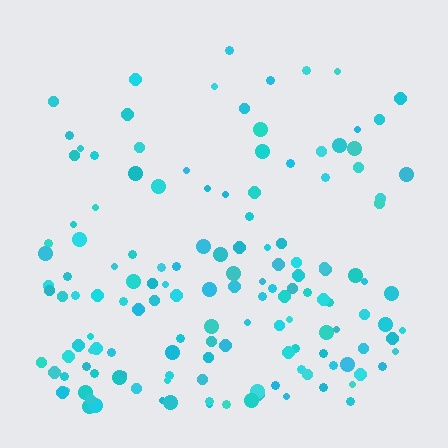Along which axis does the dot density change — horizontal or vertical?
Vertical.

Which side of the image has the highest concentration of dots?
The bottom.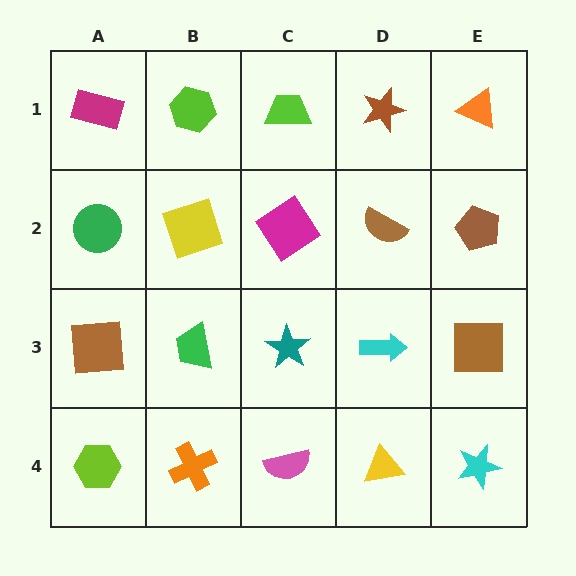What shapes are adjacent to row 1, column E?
A brown pentagon (row 2, column E), a brown star (row 1, column D).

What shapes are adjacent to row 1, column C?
A magenta diamond (row 2, column C), a lime hexagon (row 1, column B), a brown star (row 1, column D).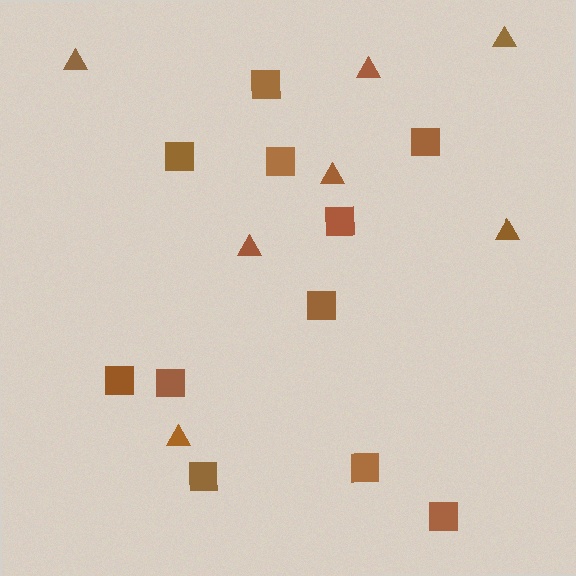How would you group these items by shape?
There are 2 groups: one group of squares (11) and one group of triangles (7).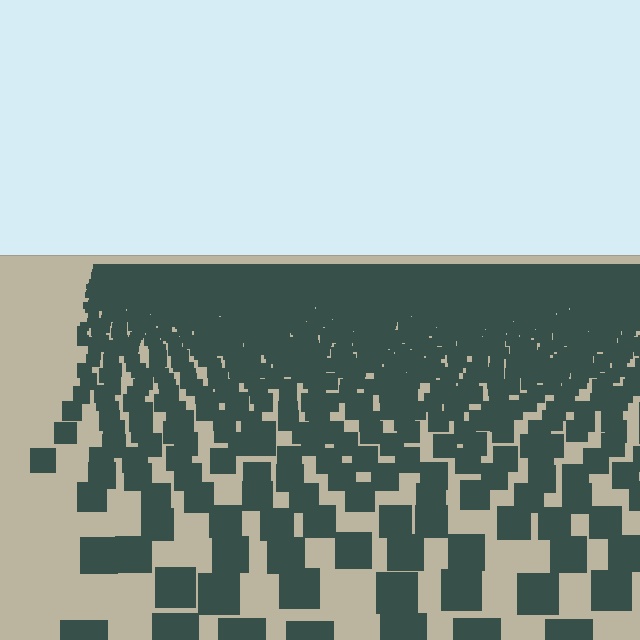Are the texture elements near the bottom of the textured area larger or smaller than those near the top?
Larger. Near the bottom, elements are closer to the viewer and appear at a bigger on-screen size.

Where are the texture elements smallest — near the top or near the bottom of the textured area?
Near the top.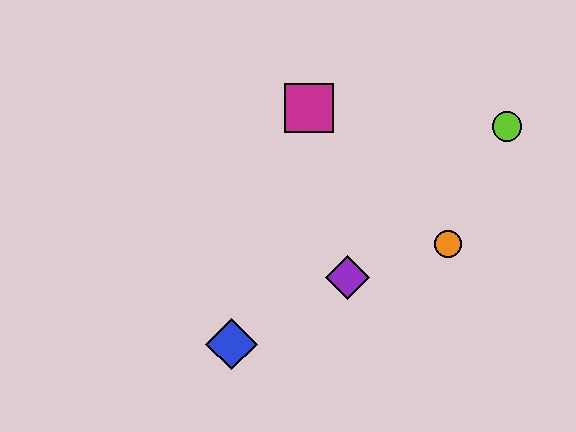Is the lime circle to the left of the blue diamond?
No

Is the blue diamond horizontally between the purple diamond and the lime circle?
No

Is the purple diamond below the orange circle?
Yes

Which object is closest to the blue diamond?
The purple diamond is closest to the blue diamond.